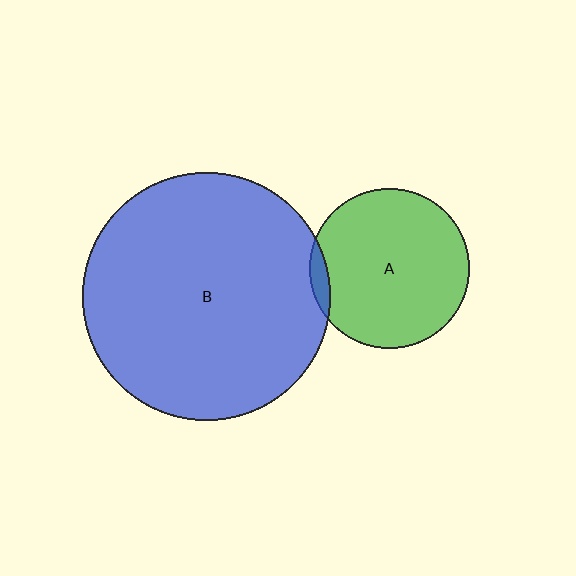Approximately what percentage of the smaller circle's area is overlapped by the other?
Approximately 5%.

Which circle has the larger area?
Circle B (blue).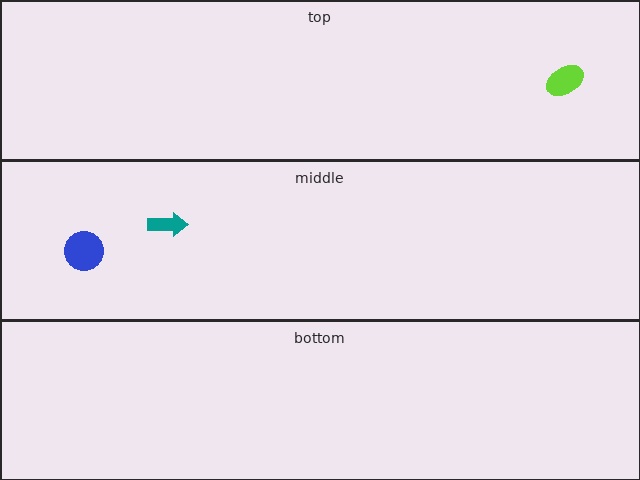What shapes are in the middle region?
The teal arrow, the blue circle.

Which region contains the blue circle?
The middle region.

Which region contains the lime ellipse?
The top region.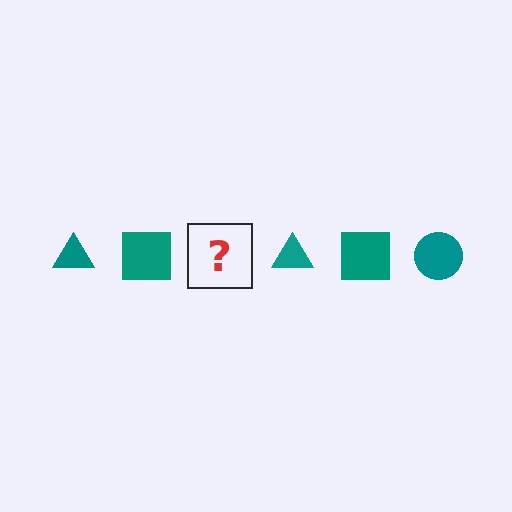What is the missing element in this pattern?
The missing element is a teal circle.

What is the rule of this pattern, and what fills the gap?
The rule is that the pattern cycles through triangle, square, circle shapes in teal. The gap should be filled with a teal circle.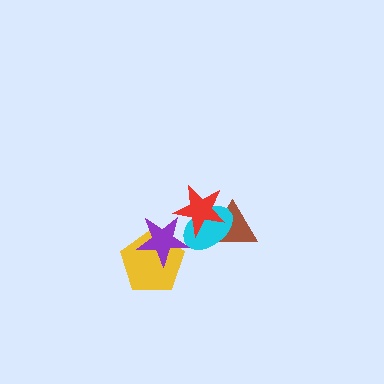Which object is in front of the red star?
The purple star is in front of the red star.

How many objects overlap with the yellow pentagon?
1 object overlaps with the yellow pentagon.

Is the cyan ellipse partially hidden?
Yes, it is partially covered by another shape.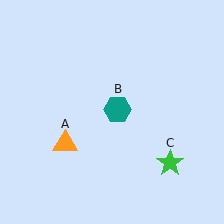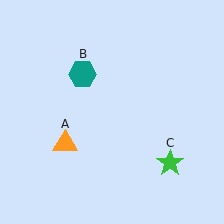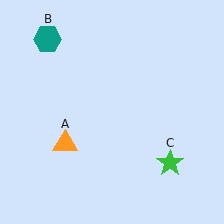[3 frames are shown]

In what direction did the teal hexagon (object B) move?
The teal hexagon (object B) moved up and to the left.